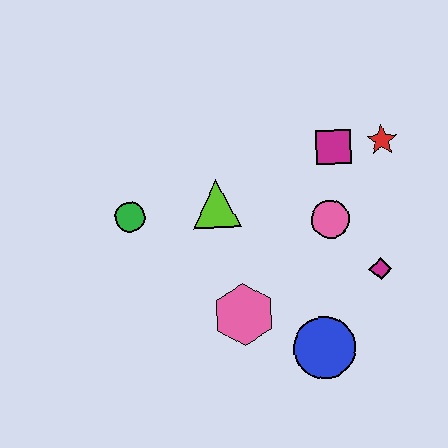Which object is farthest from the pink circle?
The green circle is farthest from the pink circle.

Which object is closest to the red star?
The magenta square is closest to the red star.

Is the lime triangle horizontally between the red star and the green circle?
Yes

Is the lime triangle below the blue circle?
No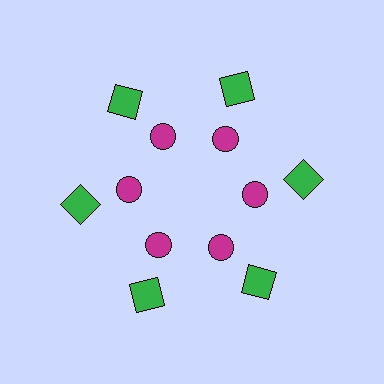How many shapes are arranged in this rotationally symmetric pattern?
There are 12 shapes, arranged in 6 groups of 2.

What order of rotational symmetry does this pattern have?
This pattern has 6-fold rotational symmetry.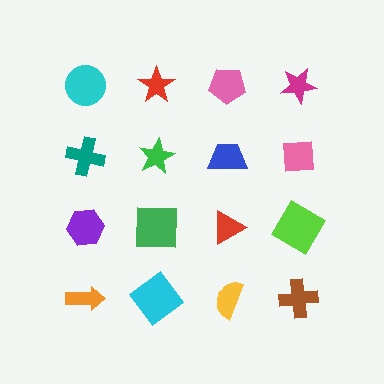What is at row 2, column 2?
A green star.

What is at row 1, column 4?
A magenta star.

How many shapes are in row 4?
4 shapes.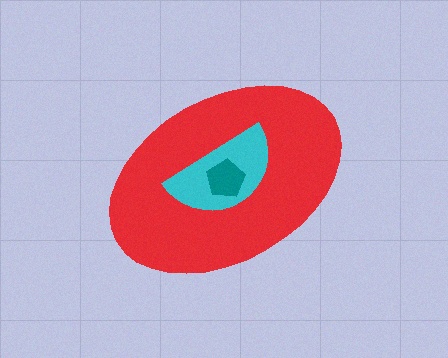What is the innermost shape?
The teal pentagon.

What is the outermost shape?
The red ellipse.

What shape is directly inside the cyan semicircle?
The teal pentagon.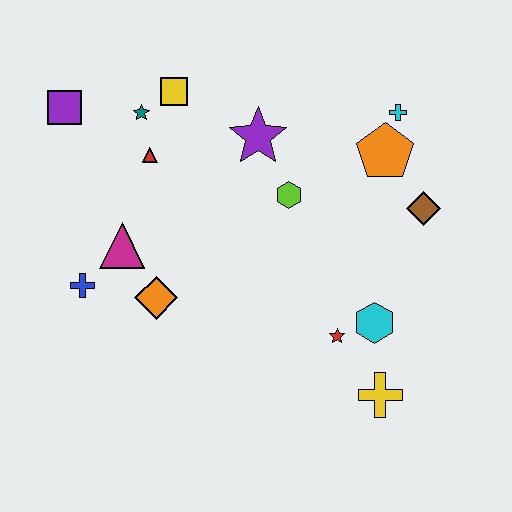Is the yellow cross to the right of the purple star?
Yes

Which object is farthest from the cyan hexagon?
The purple square is farthest from the cyan hexagon.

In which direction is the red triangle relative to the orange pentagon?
The red triangle is to the left of the orange pentagon.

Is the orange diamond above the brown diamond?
No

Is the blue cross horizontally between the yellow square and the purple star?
No